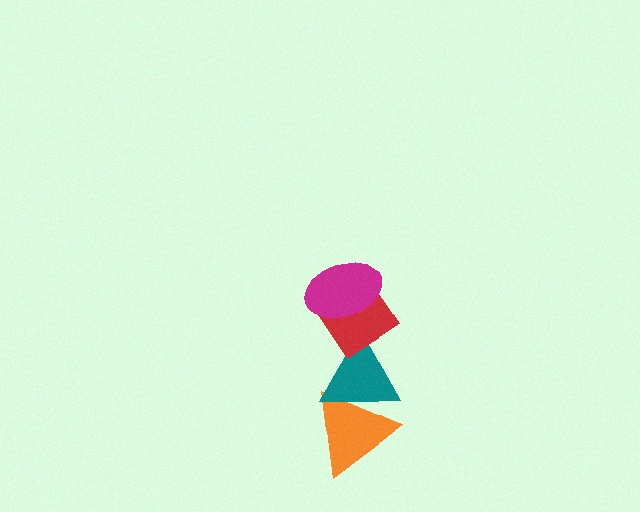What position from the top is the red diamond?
The red diamond is 2nd from the top.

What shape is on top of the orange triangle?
The teal triangle is on top of the orange triangle.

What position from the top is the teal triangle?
The teal triangle is 3rd from the top.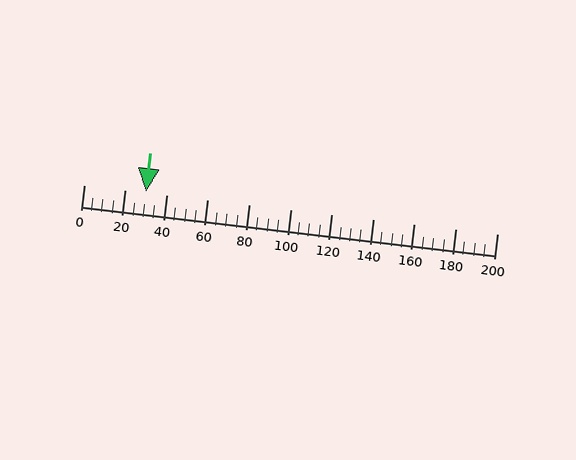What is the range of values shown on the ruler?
The ruler shows values from 0 to 200.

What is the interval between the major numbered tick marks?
The major tick marks are spaced 20 units apart.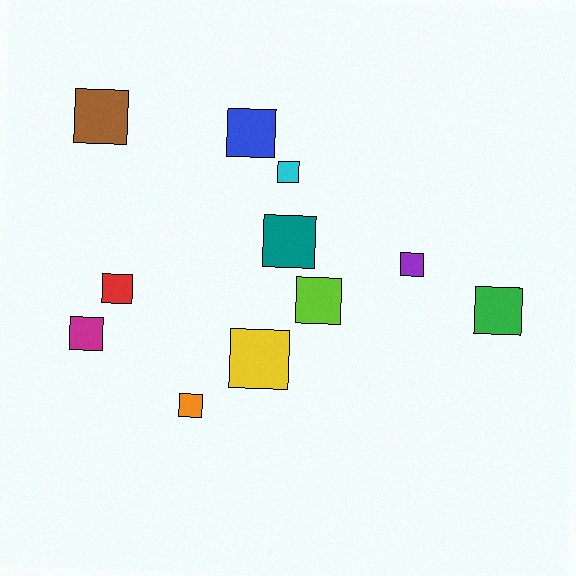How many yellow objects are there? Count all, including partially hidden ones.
There is 1 yellow object.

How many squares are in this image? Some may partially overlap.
There are 11 squares.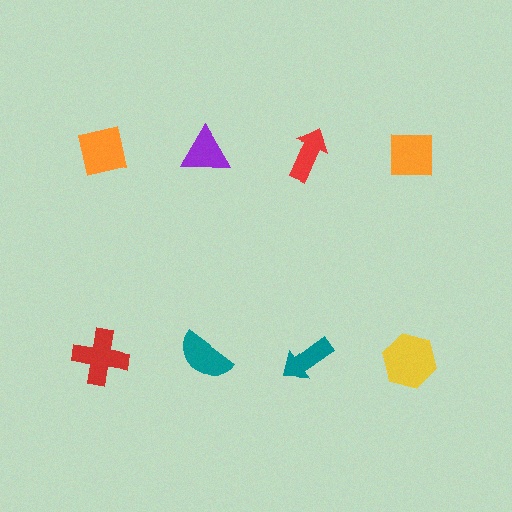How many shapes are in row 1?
4 shapes.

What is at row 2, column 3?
A teal arrow.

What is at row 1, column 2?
A purple triangle.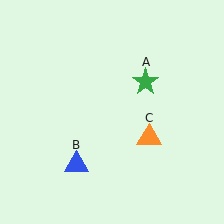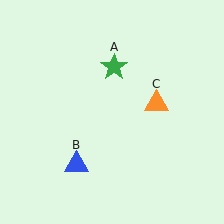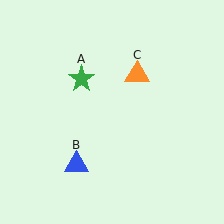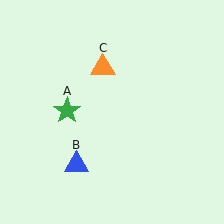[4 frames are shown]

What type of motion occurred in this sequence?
The green star (object A), orange triangle (object C) rotated counterclockwise around the center of the scene.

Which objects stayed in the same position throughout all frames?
Blue triangle (object B) remained stationary.